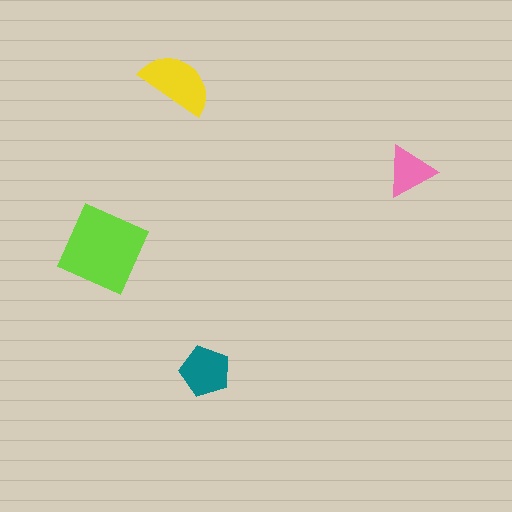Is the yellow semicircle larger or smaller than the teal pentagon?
Larger.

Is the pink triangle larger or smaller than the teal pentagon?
Smaller.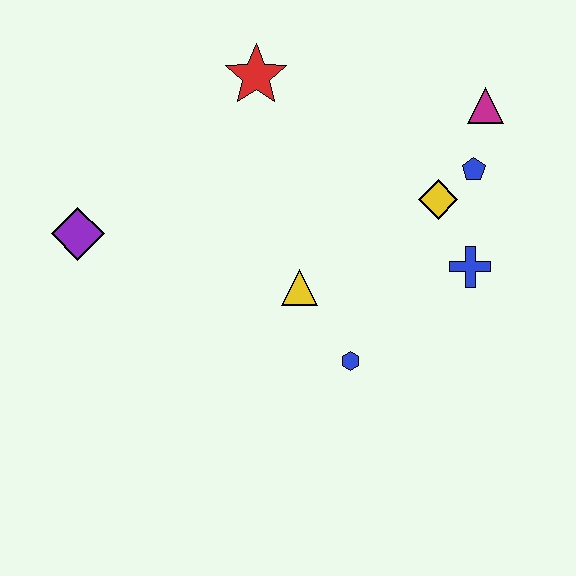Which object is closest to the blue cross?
The yellow diamond is closest to the blue cross.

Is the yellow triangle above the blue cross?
No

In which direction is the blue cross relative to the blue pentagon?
The blue cross is below the blue pentagon.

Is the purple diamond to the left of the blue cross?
Yes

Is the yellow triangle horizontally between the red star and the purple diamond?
No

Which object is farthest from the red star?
The blue hexagon is farthest from the red star.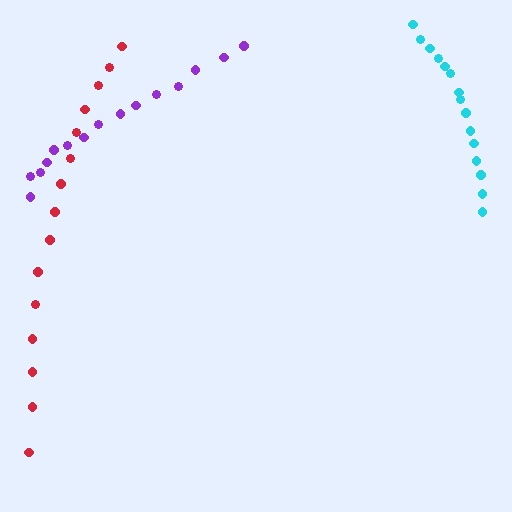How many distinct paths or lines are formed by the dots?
There are 3 distinct paths.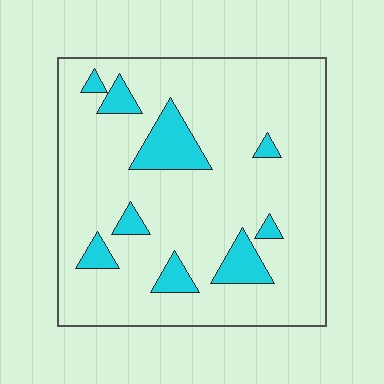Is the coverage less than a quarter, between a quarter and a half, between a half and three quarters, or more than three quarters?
Less than a quarter.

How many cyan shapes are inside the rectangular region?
9.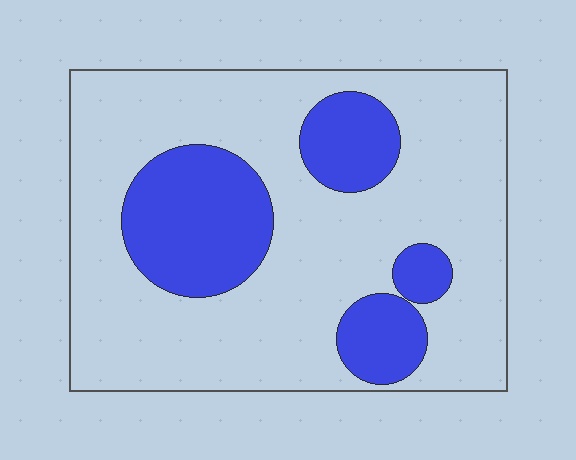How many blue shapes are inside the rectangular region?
4.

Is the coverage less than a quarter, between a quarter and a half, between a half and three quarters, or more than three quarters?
Between a quarter and a half.